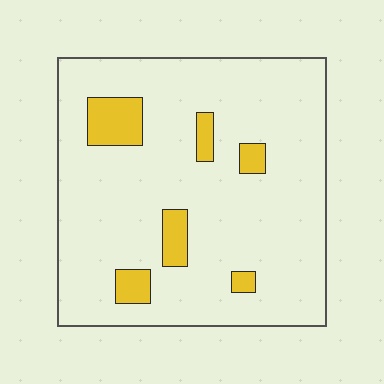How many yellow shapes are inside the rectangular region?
6.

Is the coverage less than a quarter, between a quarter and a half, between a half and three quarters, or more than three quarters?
Less than a quarter.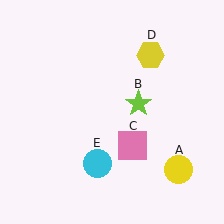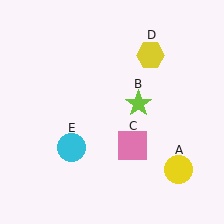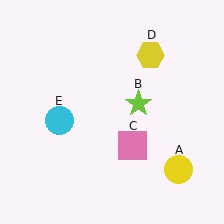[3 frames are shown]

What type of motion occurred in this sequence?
The cyan circle (object E) rotated clockwise around the center of the scene.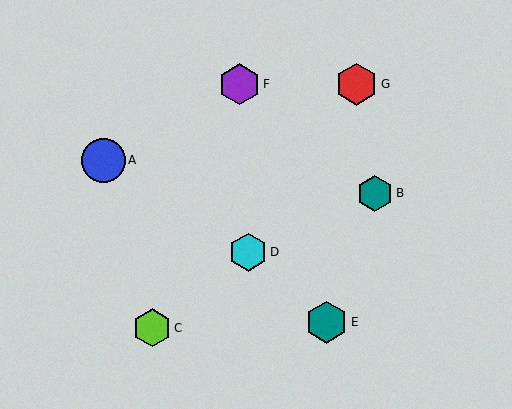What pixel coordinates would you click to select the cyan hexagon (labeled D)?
Click at (248, 252) to select the cyan hexagon D.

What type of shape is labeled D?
Shape D is a cyan hexagon.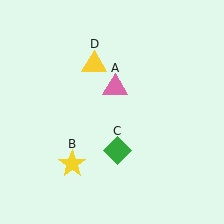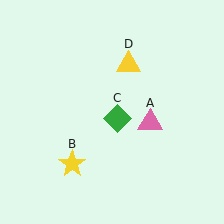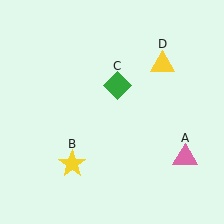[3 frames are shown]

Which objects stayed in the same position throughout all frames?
Yellow star (object B) remained stationary.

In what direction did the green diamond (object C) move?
The green diamond (object C) moved up.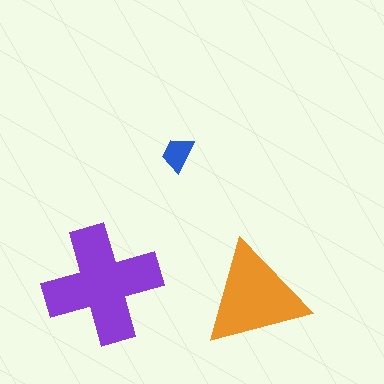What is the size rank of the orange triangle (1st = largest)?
2nd.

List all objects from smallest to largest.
The blue trapezoid, the orange triangle, the purple cross.